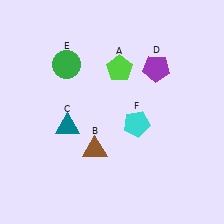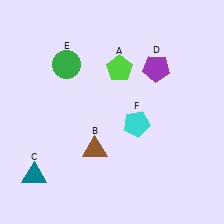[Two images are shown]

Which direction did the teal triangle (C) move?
The teal triangle (C) moved down.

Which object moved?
The teal triangle (C) moved down.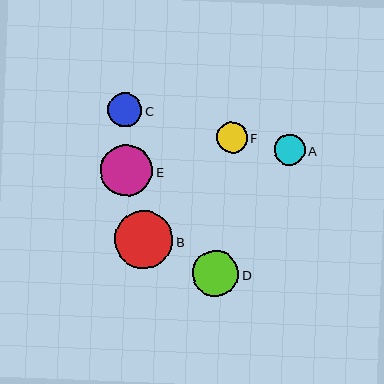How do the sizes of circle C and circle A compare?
Circle C and circle A are approximately the same size.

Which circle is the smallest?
Circle F is the smallest with a size of approximately 31 pixels.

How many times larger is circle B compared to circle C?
Circle B is approximately 1.7 times the size of circle C.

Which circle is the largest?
Circle B is the largest with a size of approximately 58 pixels.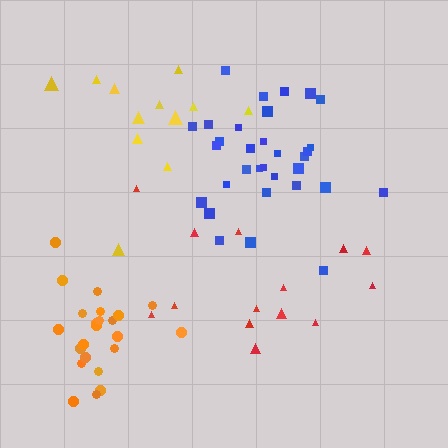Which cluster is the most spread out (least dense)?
Red.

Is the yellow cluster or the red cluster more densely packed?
Yellow.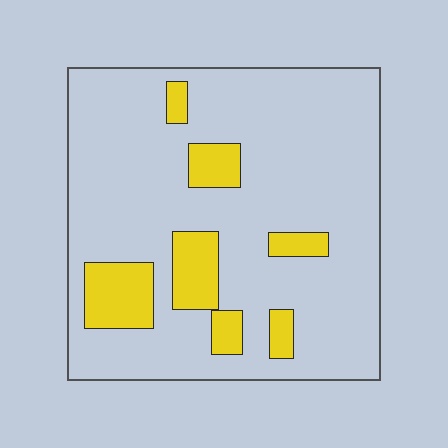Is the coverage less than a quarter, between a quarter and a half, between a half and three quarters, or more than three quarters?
Less than a quarter.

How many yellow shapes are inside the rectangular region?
7.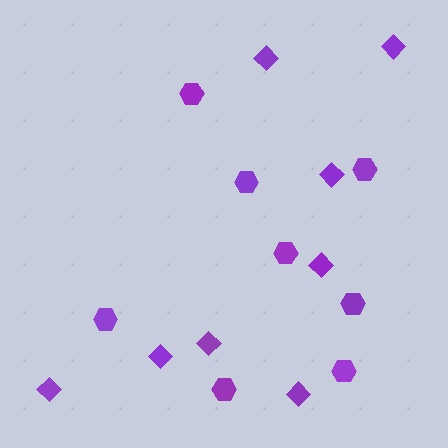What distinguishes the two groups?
There are 2 groups: one group of hexagons (8) and one group of diamonds (8).